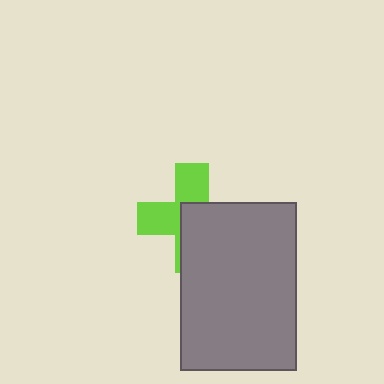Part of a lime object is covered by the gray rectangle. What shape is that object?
It is a cross.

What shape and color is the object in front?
The object in front is a gray rectangle.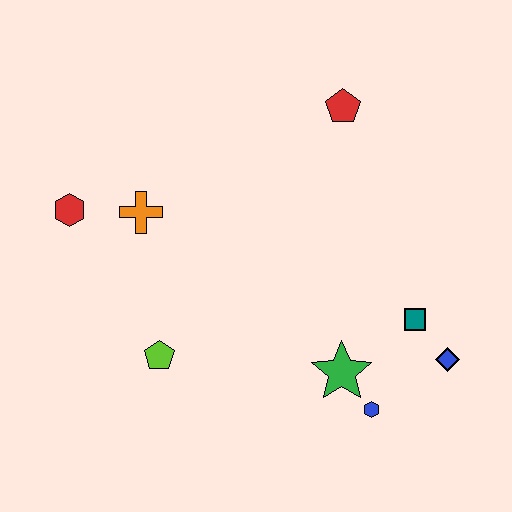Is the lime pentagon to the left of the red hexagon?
No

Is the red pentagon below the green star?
No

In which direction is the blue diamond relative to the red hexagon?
The blue diamond is to the right of the red hexagon.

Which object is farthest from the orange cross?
The blue diamond is farthest from the orange cross.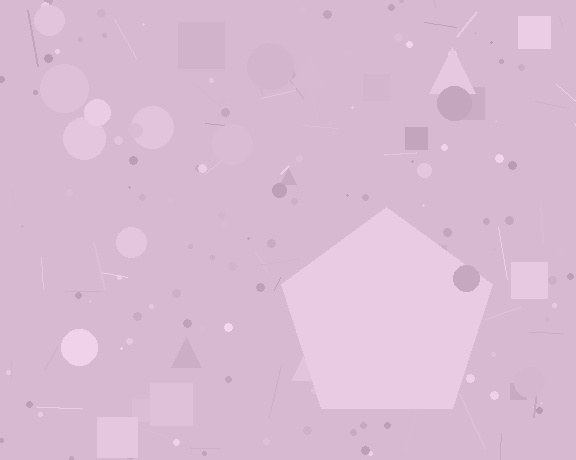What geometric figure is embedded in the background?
A pentagon is embedded in the background.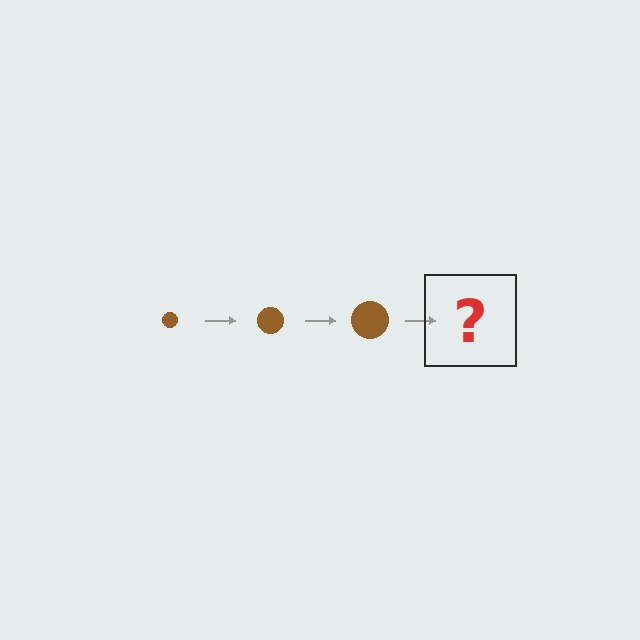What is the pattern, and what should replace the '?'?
The pattern is that the circle gets progressively larger each step. The '?' should be a brown circle, larger than the previous one.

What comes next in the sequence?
The next element should be a brown circle, larger than the previous one.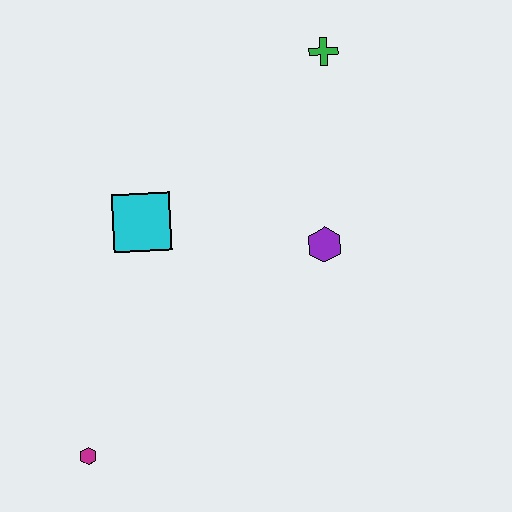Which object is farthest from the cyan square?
The green cross is farthest from the cyan square.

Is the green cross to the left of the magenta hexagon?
No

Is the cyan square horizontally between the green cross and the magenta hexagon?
Yes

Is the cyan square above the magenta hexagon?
Yes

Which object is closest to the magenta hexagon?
The cyan square is closest to the magenta hexagon.